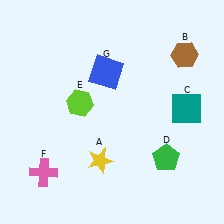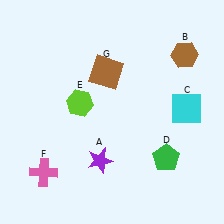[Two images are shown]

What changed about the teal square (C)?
In Image 1, C is teal. In Image 2, it changed to cyan.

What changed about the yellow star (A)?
In Image 1, A is yellow. In Image 2, it changed to purple.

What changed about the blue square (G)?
In Image 1, G is blue. In Image 2, it changed to brown.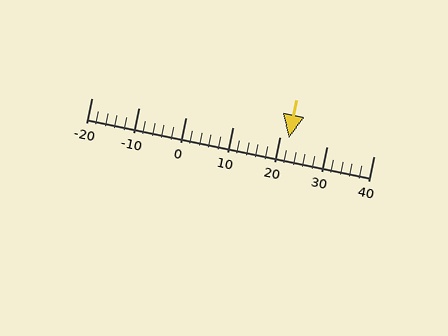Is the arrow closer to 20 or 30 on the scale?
The arrow is closer to 20.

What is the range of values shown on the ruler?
The ruler shows values from -20 to 40.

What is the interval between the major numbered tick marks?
The major tick marks are spaced 10 units apart.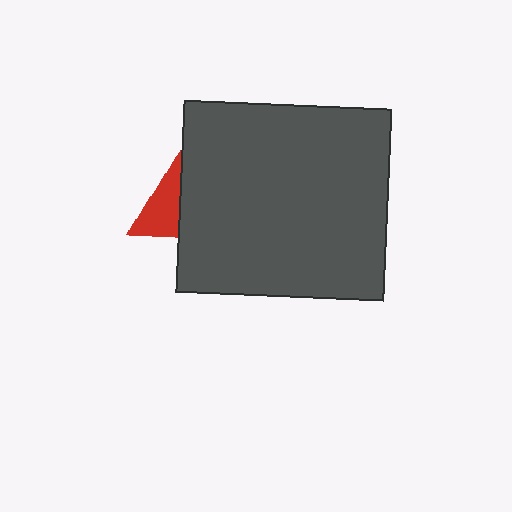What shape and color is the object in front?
The object in front is a dark gray rectangle.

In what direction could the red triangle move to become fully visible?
The red triangle could move left. That would shift it out from behind the dark gray rectangle entirely.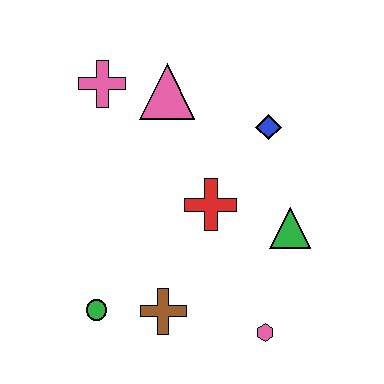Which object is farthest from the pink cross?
The pink hexagon is farthest from the pink cross.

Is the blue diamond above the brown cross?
Yes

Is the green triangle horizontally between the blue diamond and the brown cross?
No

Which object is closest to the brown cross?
The green circle is closest to the brown cross.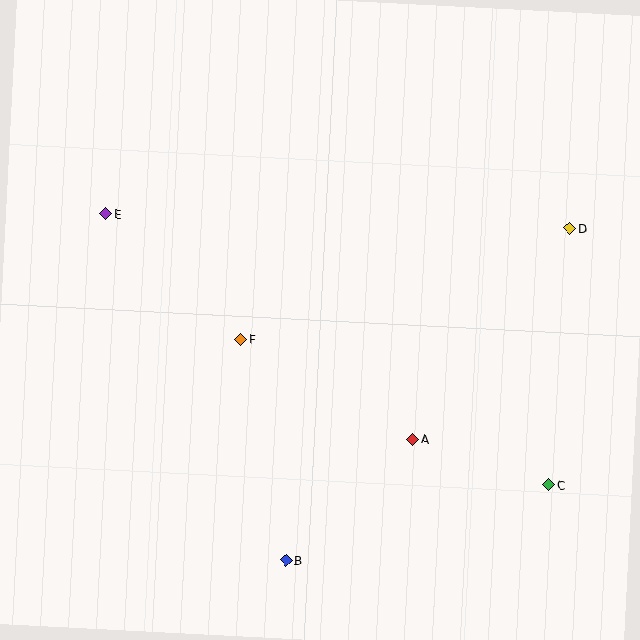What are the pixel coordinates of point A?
Point A is at (413, 439).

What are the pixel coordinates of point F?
Point F is at (241, 339).